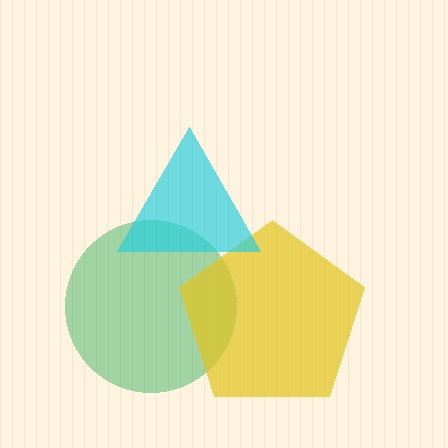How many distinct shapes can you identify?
There are 3 distinct shapes: a green circle, a yellow pentagon, a cyan triangle.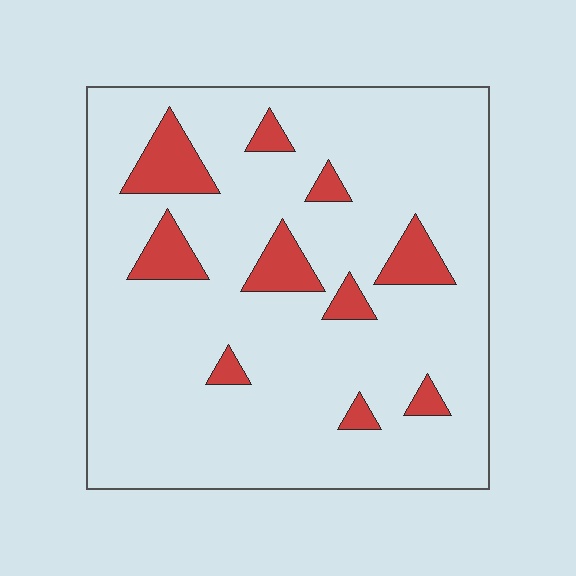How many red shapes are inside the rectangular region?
10.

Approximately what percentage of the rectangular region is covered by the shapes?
Approximately 15%.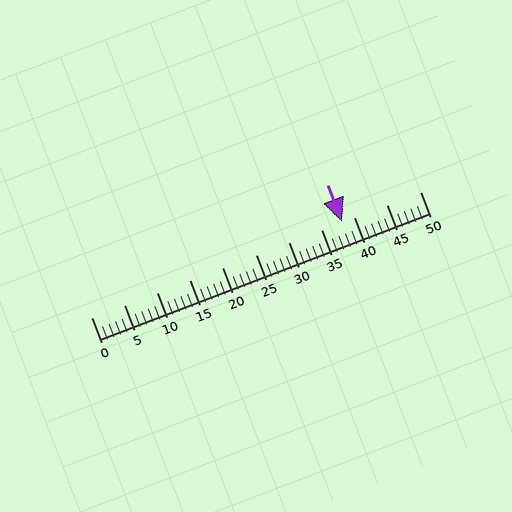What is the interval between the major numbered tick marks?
The major tick marks are spaced 5 units apart.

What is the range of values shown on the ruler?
The ruler shows values from 0 to 50.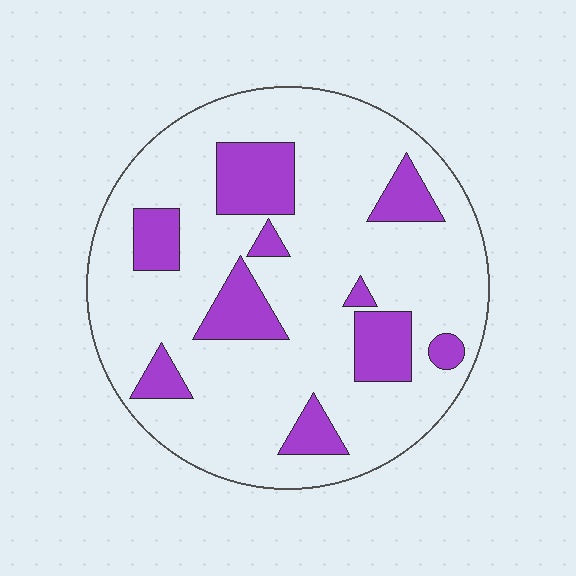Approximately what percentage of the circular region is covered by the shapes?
Approximately 20%.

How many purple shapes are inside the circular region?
10.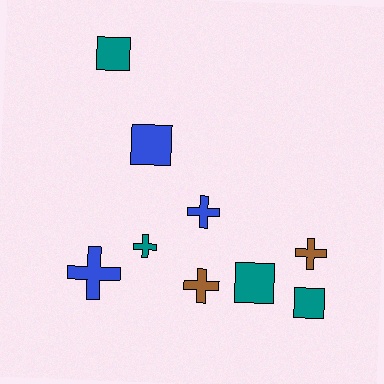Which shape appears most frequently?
Cross, with 5 objects.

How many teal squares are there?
There are 3 teal squares.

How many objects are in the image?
There are 9 objects.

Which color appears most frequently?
Teal, with 4 objects.